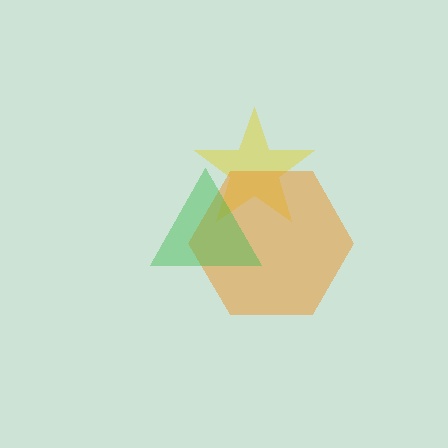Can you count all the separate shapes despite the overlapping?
Yes, there are 3 separate shapes.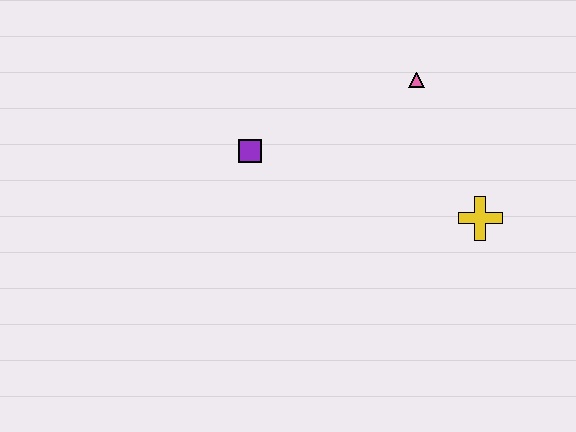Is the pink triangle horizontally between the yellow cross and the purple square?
Yes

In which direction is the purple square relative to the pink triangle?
The purple square is to the left of the pink triangle.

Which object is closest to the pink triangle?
The yellow cross is closest to the pink triangle.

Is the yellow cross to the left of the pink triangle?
No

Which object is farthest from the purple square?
The yellow cross is farthest from the purple square.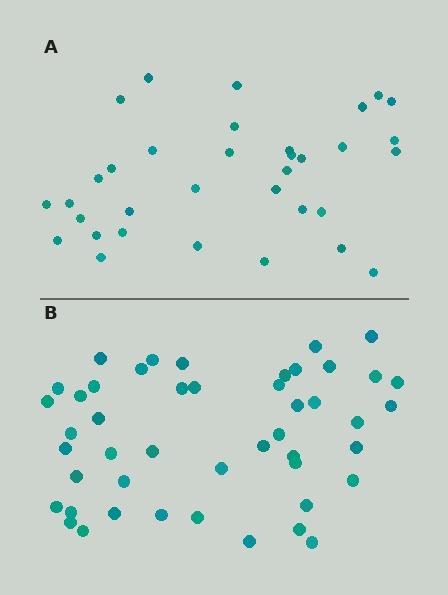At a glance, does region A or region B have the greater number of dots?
Region B (the bottom region) has more dots.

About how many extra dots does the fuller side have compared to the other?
Region B has approximately 15 more dots than region A.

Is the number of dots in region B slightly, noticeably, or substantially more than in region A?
Region B has noticeably more, but not dramatically so. The ratio is roughly 1.4 to 1.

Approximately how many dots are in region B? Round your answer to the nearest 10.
About 50 dots. (The exact count is 47, which rounds to 50.)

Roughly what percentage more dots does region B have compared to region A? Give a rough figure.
About 40% more.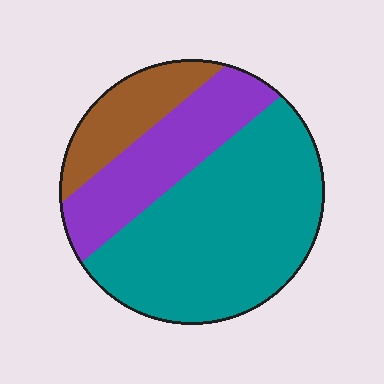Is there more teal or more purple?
Teal.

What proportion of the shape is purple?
Purple takes up about one quarter (1/4) of the shape.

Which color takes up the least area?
Brown, at roughly 15%.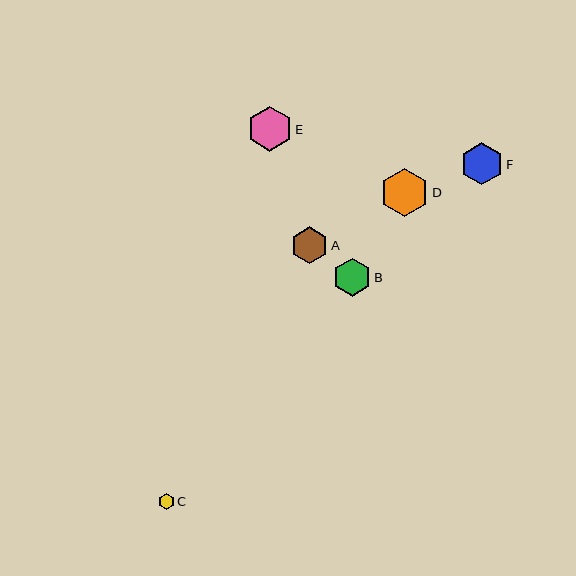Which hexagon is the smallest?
Hexagon C is the smallest with a size of approximately 15 pixels.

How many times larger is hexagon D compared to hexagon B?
Hexagon D is approximately 1.3 times the size of hexagon B.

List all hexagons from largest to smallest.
From largest to smallest: D, E, F, B, A, C.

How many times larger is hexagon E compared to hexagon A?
Hexagon E is approximately 1.2 times the size of hexagon A.